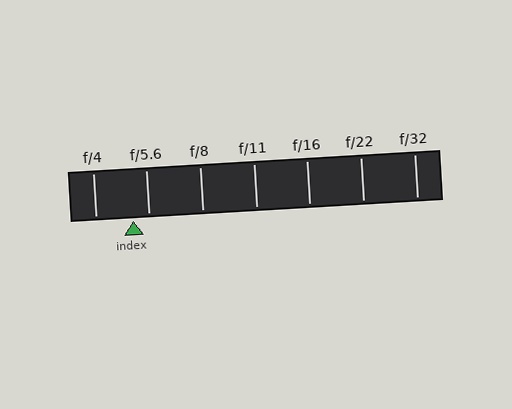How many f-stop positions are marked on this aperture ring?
There are 7 f-stop positions marked.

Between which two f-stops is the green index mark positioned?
The index mark is between f/4 and f/5.6.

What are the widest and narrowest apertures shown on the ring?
The widest aperture shown is f/4 and the narrowest is f/32.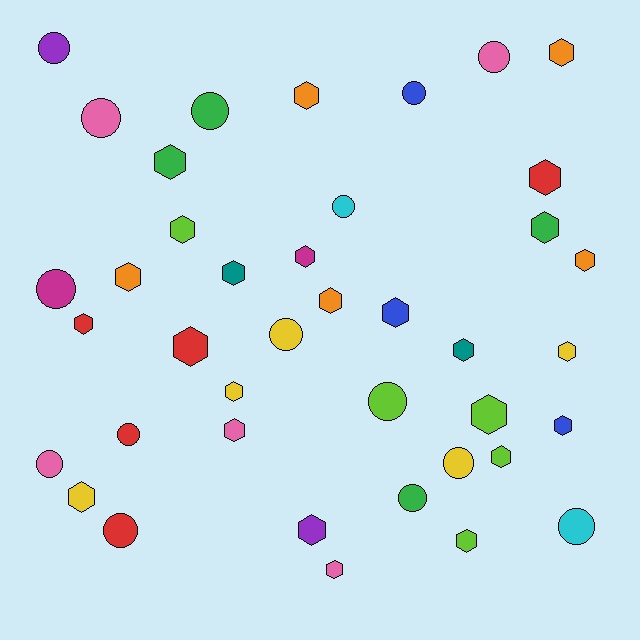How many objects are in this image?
There are 40 objects.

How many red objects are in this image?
There are 5 red objects.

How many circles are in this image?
There are 15 circles.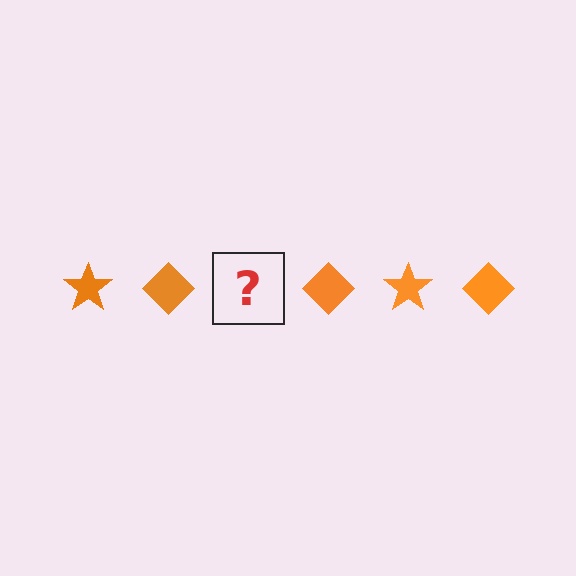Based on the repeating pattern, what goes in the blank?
The blank should be an orange star.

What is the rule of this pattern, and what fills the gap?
The rule is that the pattern cycles through star, diamond shapes in orange. The gap should be filled with an orange star.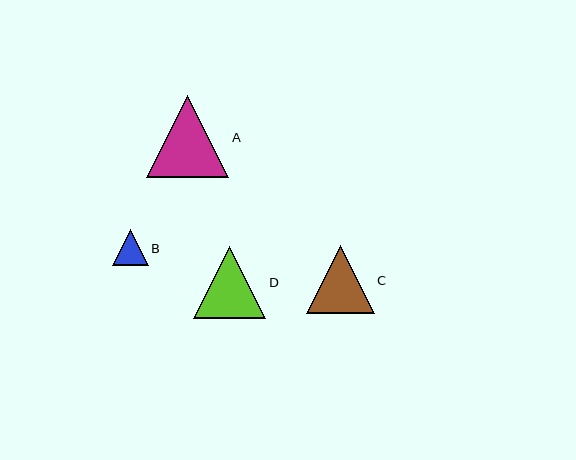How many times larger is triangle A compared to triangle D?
Triangle A is approximately 1.1 times the size of triangle D.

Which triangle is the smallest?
Triangle B is the smallest with a size of approximately 36 pixels.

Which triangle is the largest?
Triangle A is the largest with a size of approximately 82 pixels.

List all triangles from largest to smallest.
From largest to smallest: A, D, C, B.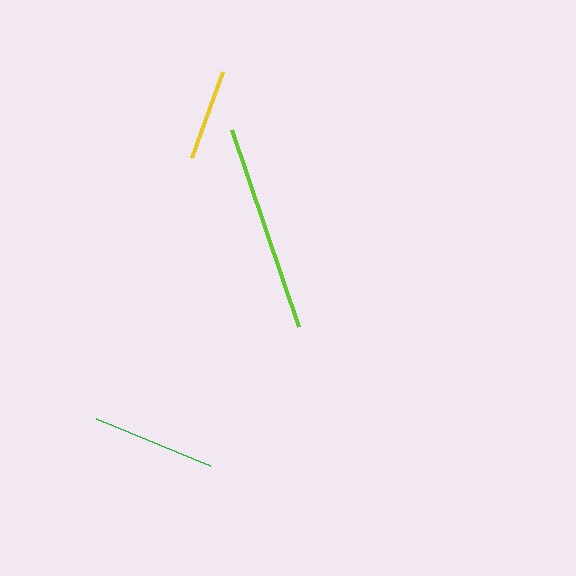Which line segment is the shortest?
The yellow line is the shortest at approximately 91 pixels.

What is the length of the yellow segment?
The yellow segment is approximately 91 pixels long.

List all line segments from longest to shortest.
From longest to shortest: lime, green, yellow.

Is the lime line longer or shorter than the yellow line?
The lime line is longer than the yellow line.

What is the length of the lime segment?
The lime segment is approximately 209 pixels long.